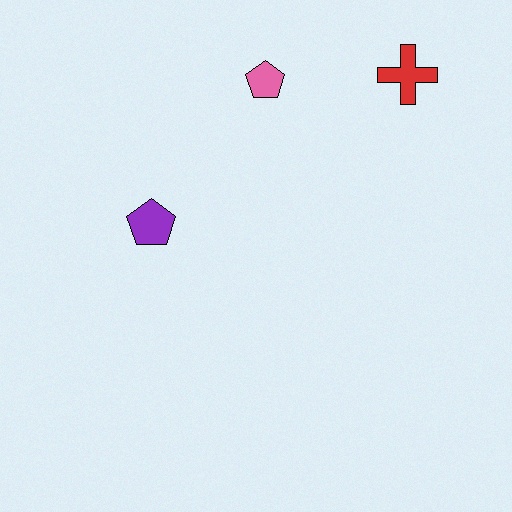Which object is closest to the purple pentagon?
The pink pentagon is closest to the purple pentagon.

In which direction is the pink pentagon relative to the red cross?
The pink pentagon is to the left of the red cross.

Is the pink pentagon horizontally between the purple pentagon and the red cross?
Yes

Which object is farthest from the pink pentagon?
The purple pentagon is farthest from the pink pentagon.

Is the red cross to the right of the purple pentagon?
Yes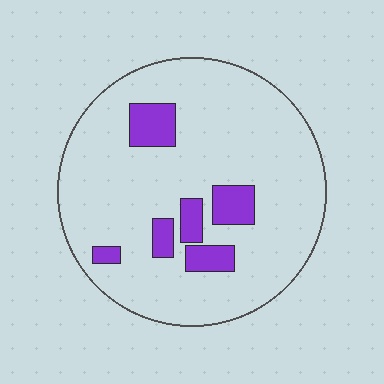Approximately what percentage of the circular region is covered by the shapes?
Approximately 15%.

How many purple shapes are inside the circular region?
6.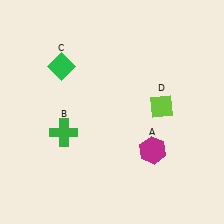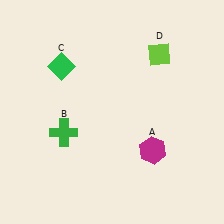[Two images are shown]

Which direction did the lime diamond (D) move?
The lime diamond (D) moved up.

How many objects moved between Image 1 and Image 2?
1 object moved between the two images.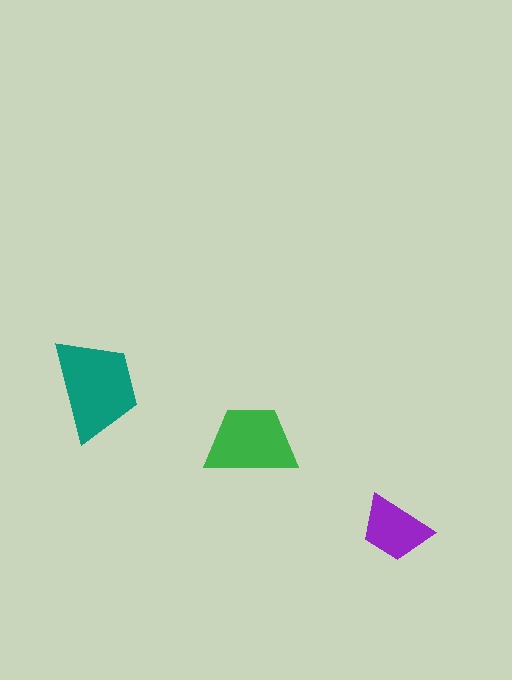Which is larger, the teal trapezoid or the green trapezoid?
The teal one.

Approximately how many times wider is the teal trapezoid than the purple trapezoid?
About 1.5 times wider.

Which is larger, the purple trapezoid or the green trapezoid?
The green one.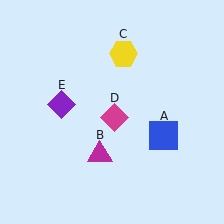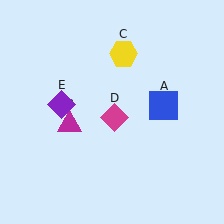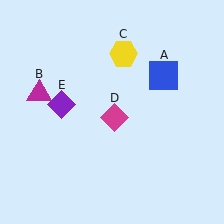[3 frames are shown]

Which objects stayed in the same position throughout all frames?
Yellow hexagon (object C) and magenta diamond (object D) and purple diamond (object E) remained stationary.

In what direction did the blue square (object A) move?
The blue square (object A) moved up.